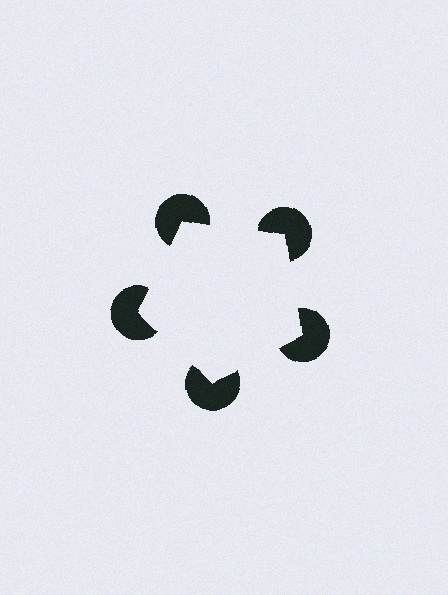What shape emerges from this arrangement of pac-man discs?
An illusory pentagon — its edges are inferred from the aligned wedge cuts in the pac-man discs, not physically drawn.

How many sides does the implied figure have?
5 sides.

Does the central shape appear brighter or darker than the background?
It typically appears slightly brighter than the background, even though no actual brightness change is drawn.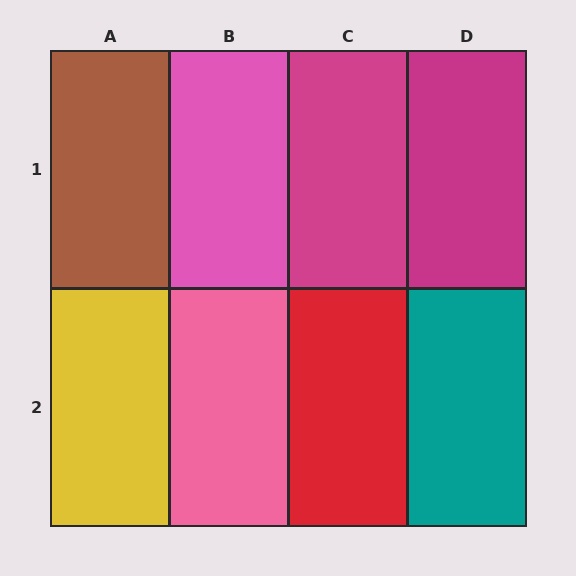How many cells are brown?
1 cell is brown.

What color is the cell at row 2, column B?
Pink.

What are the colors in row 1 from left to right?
Brown, pink, magenta, magenta.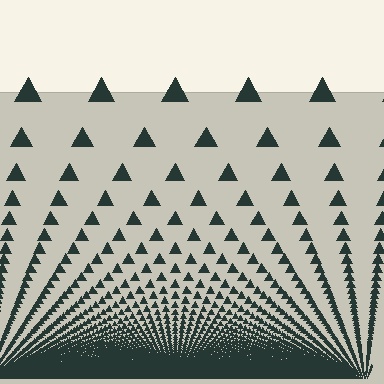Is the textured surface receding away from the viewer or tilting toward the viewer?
The surface appears to tilt toward the viewer. Texture elements get larger and sparser toward the top.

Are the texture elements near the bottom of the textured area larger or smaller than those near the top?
Smaller. The gradient is inverted — elements near the bottom are smaller and denser.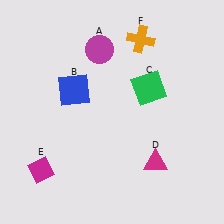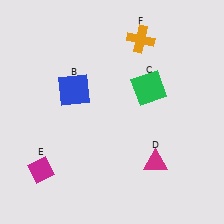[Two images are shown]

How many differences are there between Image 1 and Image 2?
There is 1 difference between the two images.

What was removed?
The magenta circle (A) was removed in Image 2.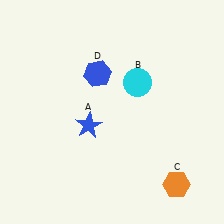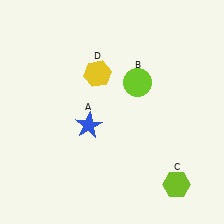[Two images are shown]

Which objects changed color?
B changed from cyan to lime. C changed from orange to lime. D changed from blue to yellow.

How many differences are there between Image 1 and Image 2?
There are 3 differences between the two images.